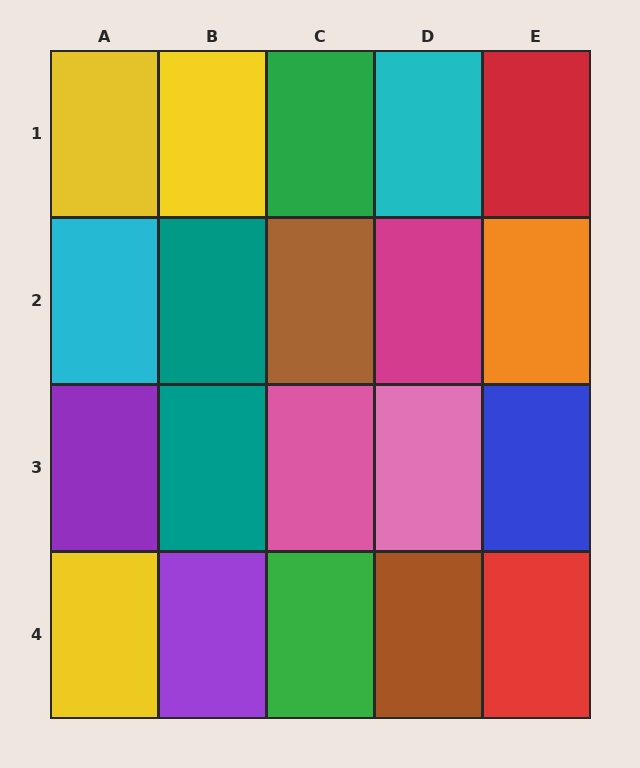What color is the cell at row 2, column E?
Orange.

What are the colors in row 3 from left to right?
Purple, teal, pink, pink, blue.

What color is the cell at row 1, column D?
Cyan.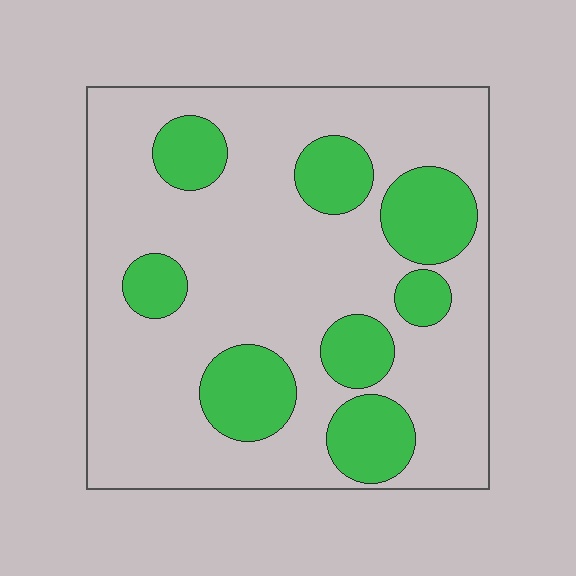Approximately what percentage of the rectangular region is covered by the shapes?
Approximately 25%.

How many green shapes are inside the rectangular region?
8.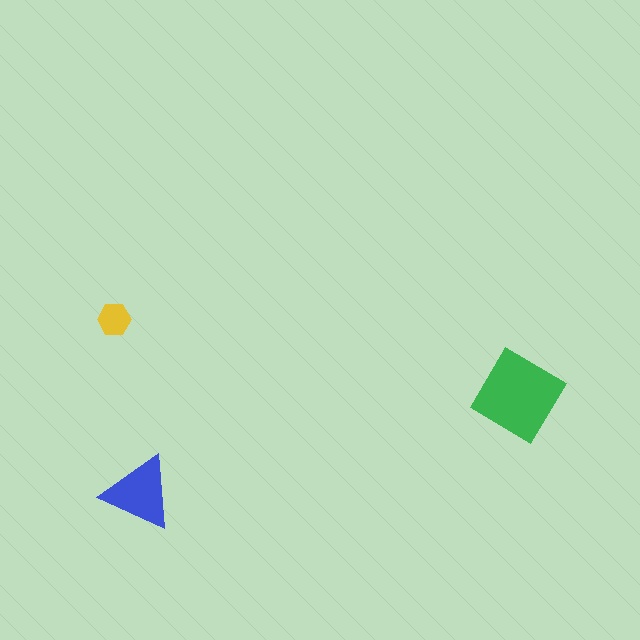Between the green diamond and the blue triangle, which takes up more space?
The green diamond.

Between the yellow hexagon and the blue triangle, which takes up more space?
The blue triangle.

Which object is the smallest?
The yellow hexagon.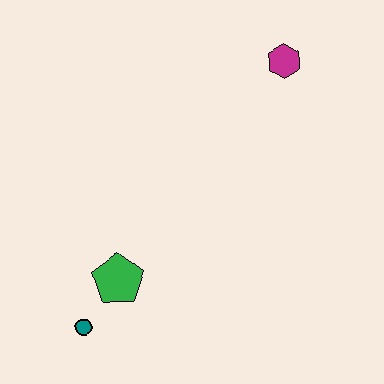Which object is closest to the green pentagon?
The teal circle is closest to the green pentagon.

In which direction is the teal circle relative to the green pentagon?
The teal circle is below the green pentagon.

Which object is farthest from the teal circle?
The magenta hexagon is farthest from the teal circle.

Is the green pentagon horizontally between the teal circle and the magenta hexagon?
Yes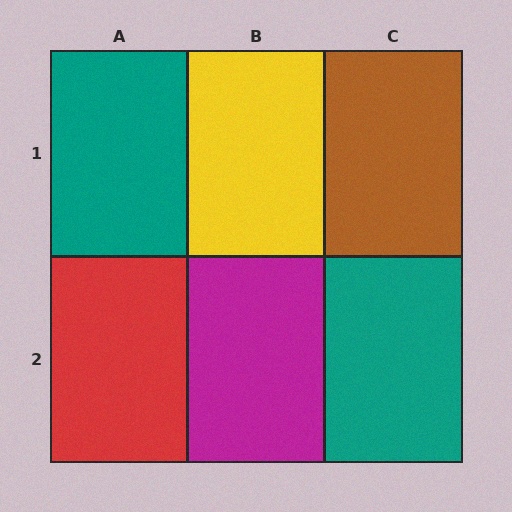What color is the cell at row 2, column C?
Teal.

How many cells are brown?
1 cell is brown.